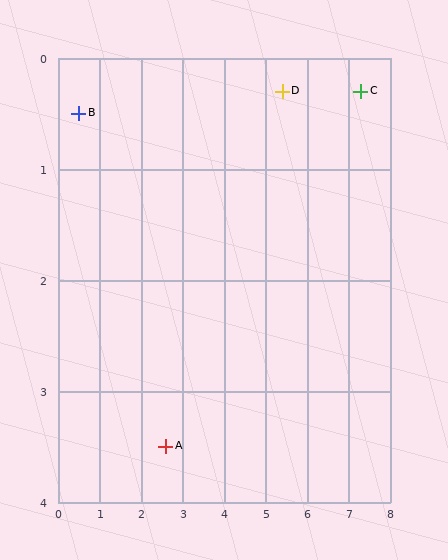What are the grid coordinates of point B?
Point B is at approximately (0.5, 0.5).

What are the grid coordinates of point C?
Point C is at approximately (7.3, 0.3).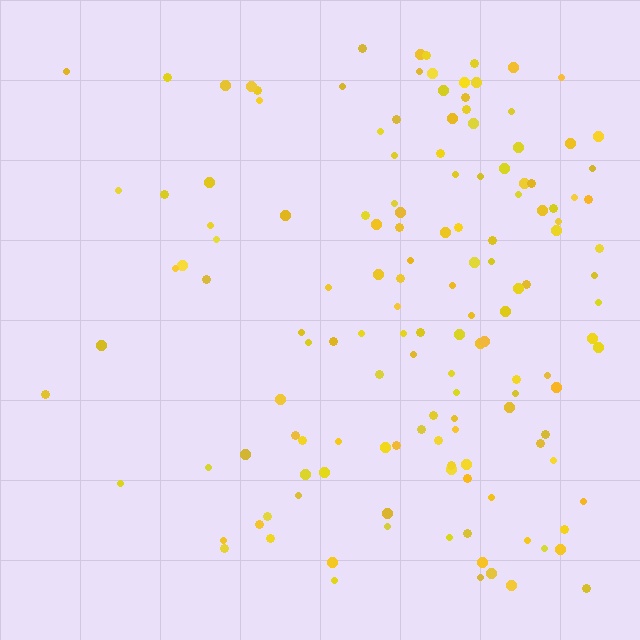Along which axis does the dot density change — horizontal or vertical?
Horizontal.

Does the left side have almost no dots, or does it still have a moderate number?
Still a moderate number, just noticeably fewer than the right.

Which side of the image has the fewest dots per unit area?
The left.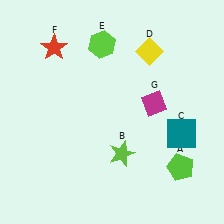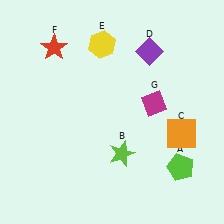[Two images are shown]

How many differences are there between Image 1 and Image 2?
There are 3 differences between the two images.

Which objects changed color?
C changed from teal to orange. D changed from yellow to purple. E changed from lime to yellow.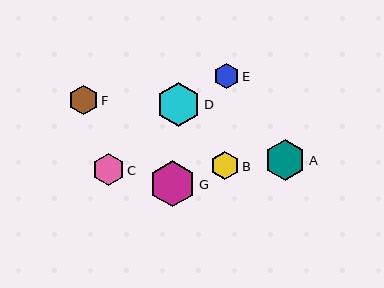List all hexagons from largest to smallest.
From largest to smallest: G, D, A, C, F, B, E.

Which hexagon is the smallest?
Hexagon E is the smallest with a size of approximately 25 pixels.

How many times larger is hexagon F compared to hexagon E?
Hexagon F is approximately 1.2 times the size of hexagon E.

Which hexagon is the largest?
Hexagon G is the largest with a size of approximately 46 pixels.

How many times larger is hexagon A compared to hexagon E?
Hexagon A is approximately 1.6 times the size of hexagon E.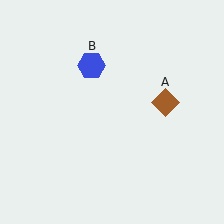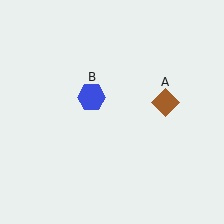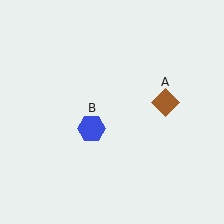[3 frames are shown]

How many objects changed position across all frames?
1 object changed position: blue hexagon (object B).